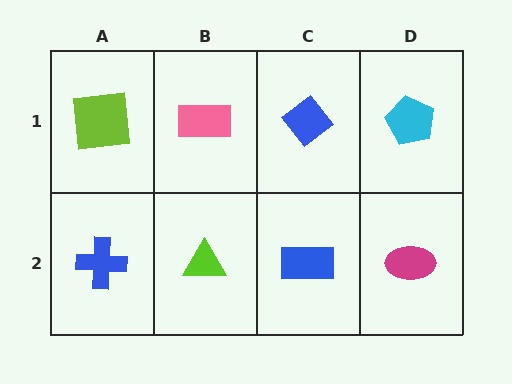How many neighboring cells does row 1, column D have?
2.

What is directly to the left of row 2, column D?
A blue rectangle.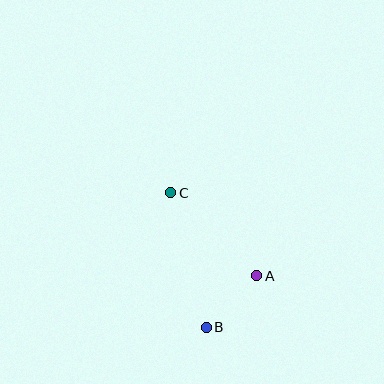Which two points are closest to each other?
Points A and B are closest to each other.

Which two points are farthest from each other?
Points B and C are farthest from each other.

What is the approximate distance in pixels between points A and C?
The distance between A and C is approximately 119 pixels.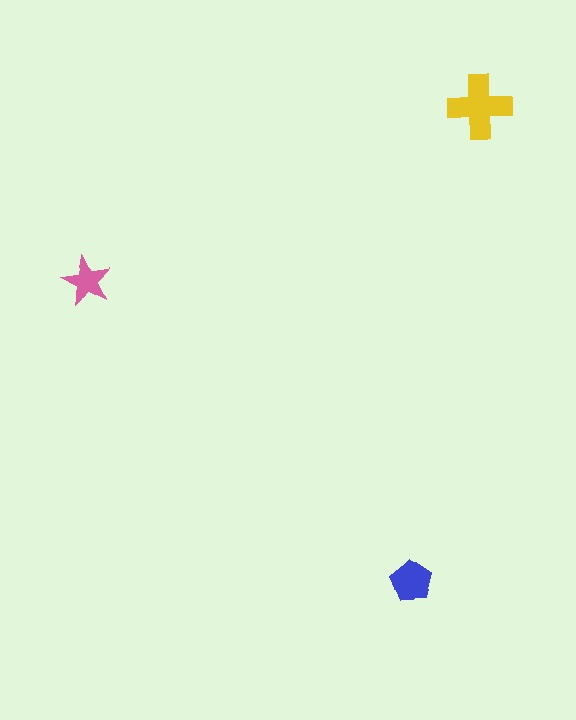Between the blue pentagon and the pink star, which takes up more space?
The blue pentagon.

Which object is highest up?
The yellow cross is topmost.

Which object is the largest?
The yellow cross.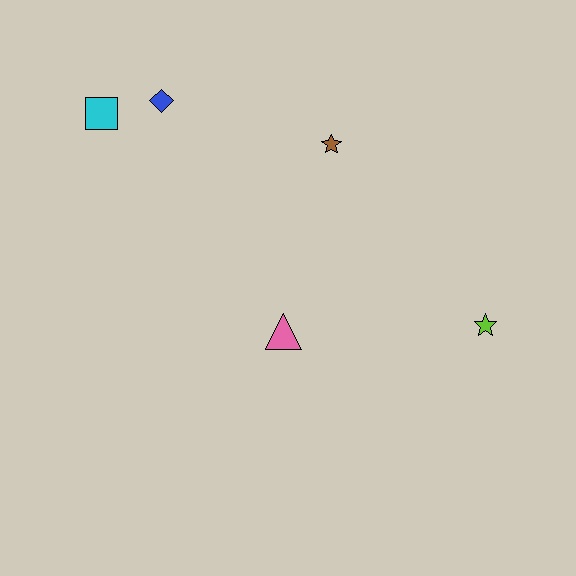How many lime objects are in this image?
There is 1 lime object.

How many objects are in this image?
There are 5 objects.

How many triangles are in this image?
There is 1 triangle.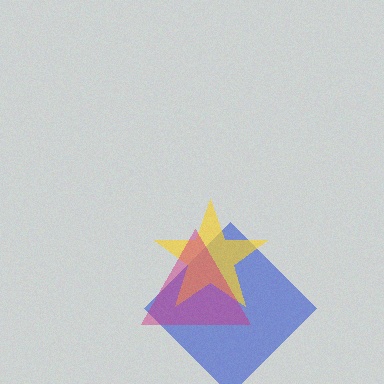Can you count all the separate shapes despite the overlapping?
Yes, there are 3 separate shapes.